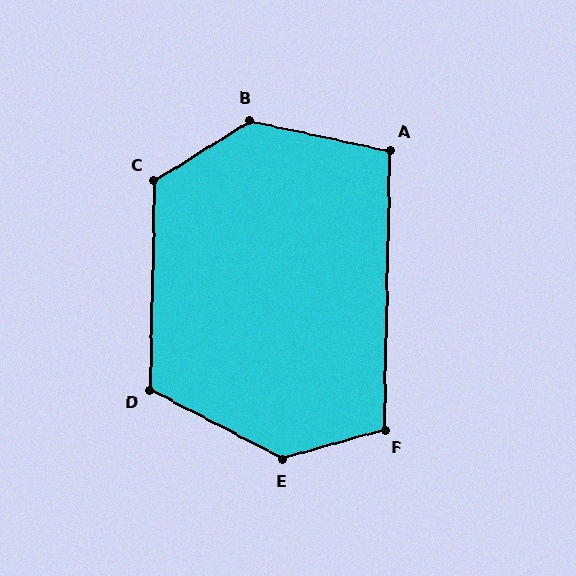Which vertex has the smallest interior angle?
A, at approximately 101 degrees.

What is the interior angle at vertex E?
Approximately 136 degrees (obtuse).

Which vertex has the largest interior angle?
B, at approximately 136 degrees.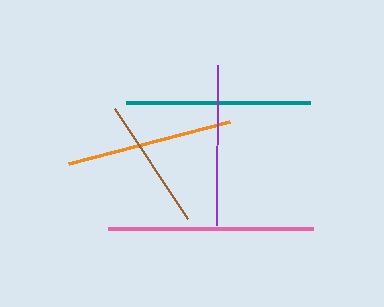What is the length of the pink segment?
The pink segment is approximately 205 pixels long.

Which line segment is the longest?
The pink line is the longest at approximately 205 pixels.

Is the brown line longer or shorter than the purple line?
The purple line is longer than the brown line.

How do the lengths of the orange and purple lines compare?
The orange and purple lines are approximately the same length.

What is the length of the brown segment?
The brown segment is approximately 132 pixels long.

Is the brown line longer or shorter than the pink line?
The pink line is longer than the brown line.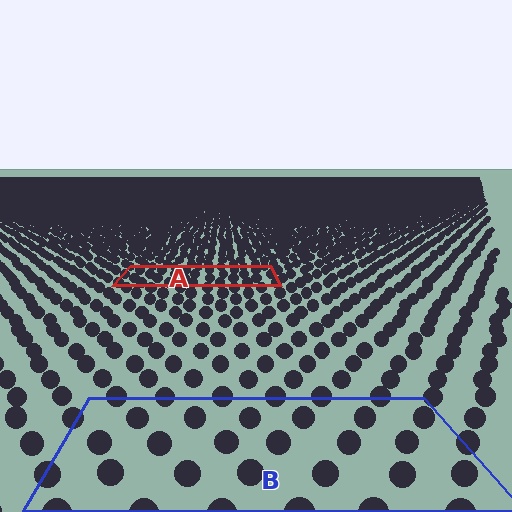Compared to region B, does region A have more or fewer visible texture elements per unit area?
Region A has more texture elements per unit area — they are packed more densely because it is farther away.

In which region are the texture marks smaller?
The texture marks are smaller in region A, because it is farther away.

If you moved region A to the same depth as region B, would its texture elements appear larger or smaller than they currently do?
They would appear larger. At a closer depth, the same texture elements are projected at a bigger on-screen size.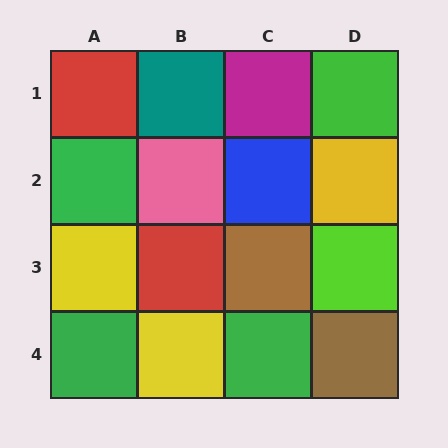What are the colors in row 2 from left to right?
Green, pink, blue, yellow.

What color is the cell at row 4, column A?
Green.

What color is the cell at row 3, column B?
Red.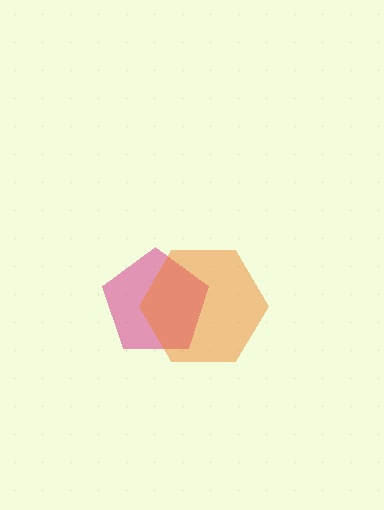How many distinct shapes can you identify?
There are 2 distinct shapes: a magenta pentagon, an orange hexagon.